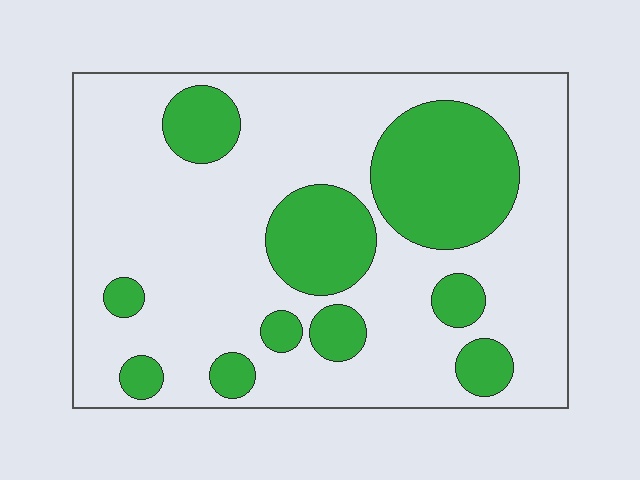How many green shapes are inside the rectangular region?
10.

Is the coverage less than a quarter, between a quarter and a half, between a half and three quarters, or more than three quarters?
Between a quarter and a half.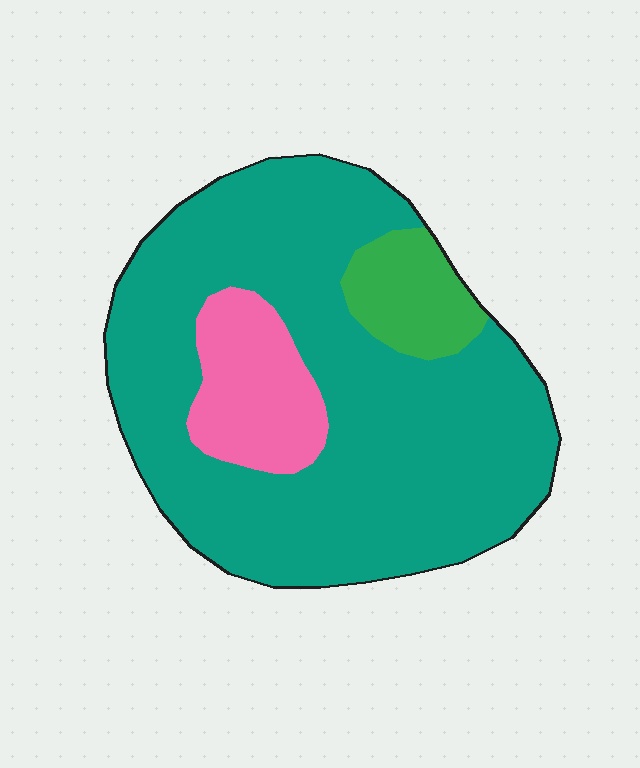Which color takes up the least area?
Green, at roughly 10%.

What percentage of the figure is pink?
Pink covers 13% of the figure.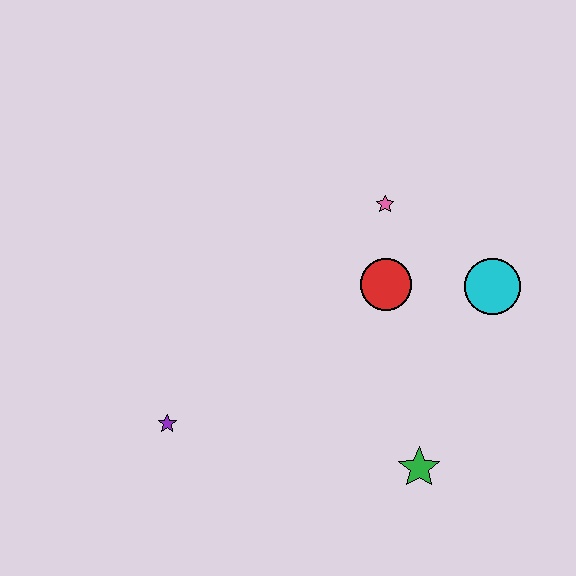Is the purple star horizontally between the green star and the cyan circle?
No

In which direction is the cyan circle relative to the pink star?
The cyan circle is to the right of the pink star.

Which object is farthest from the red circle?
The purple star is farthest from the red circle.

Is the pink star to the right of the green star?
No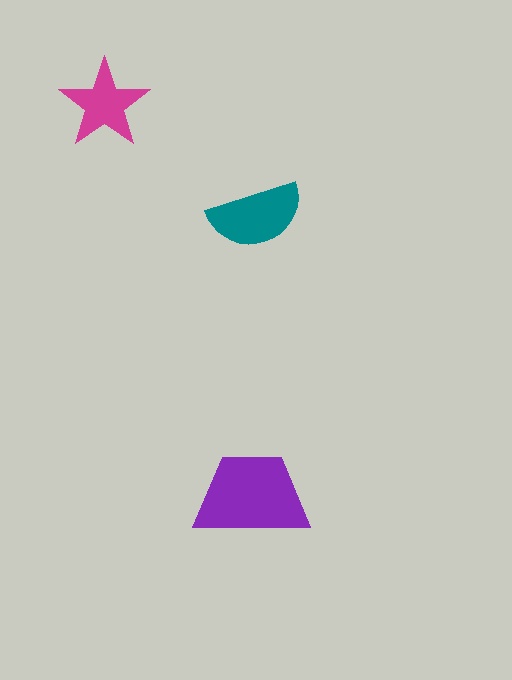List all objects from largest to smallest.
The purple trapezoid, the teal semicircle, the magenta star.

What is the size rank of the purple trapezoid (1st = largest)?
1st.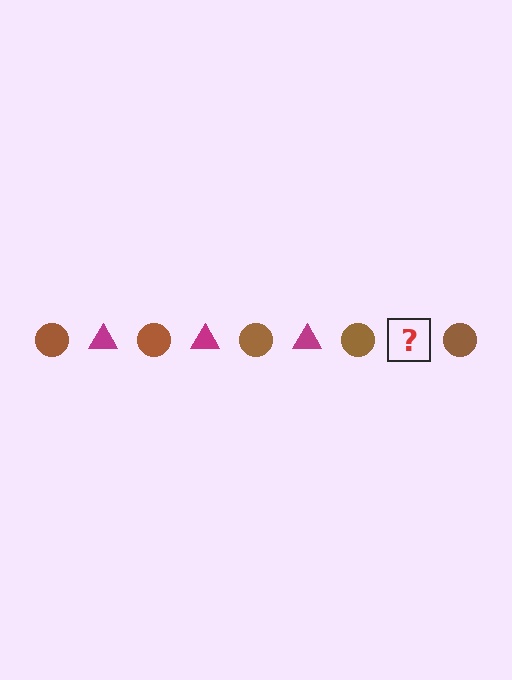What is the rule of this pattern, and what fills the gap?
The rule is that the pattern alternates between brown circle and magenta triangle. The gap should be filled with a magenta triangle.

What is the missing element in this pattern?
The missing element is a magenta triangle.